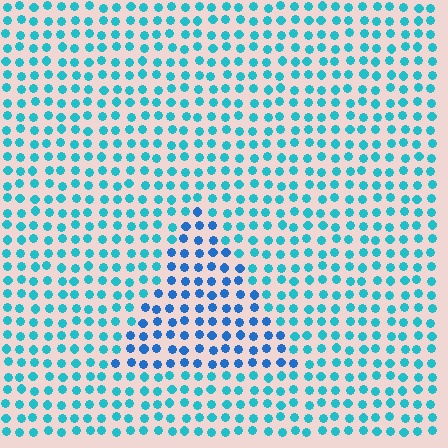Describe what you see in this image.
The image is filled with small cyan elements in a uniform arrangement. A triangle-shaped region is visible where the elements are tinted to a slightly different hue, forming a subtle color boundary.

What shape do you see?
I see a triangle.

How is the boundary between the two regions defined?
The boundary is defined purely by a slight shift in hue (about 29 degrees). Spacing, size, and orientation are identical on both sides.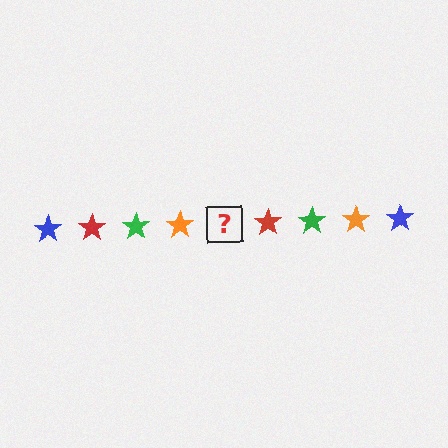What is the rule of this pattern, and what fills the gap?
The rule is that the pattern cycles through blue, red, green, orange stars. The gap should be filled with a blue star.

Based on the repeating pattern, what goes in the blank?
The blank should be a blue star.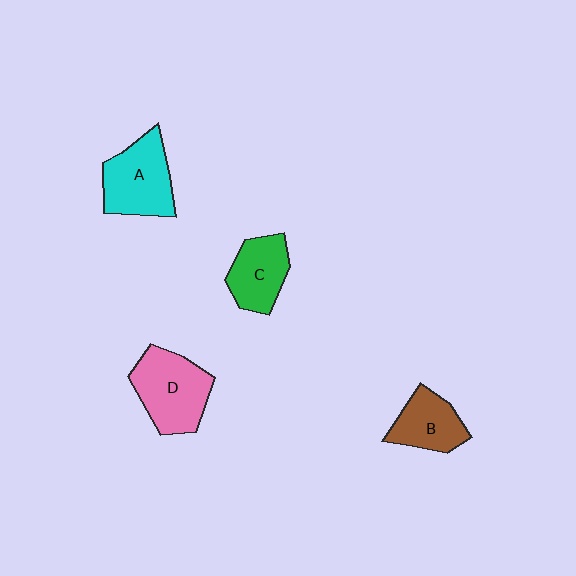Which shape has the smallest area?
Shape B (brown).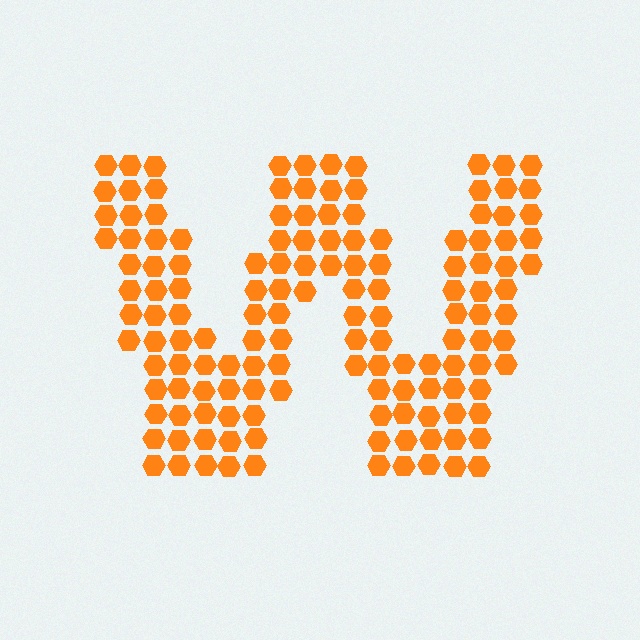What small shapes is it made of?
It is made of small hexagons.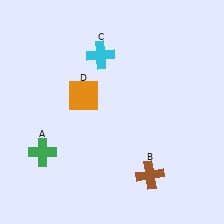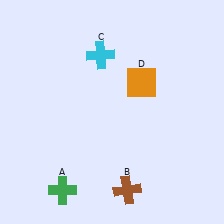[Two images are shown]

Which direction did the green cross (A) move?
The green cross (A) moved down.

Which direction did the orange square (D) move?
The orange square (D) moved right.